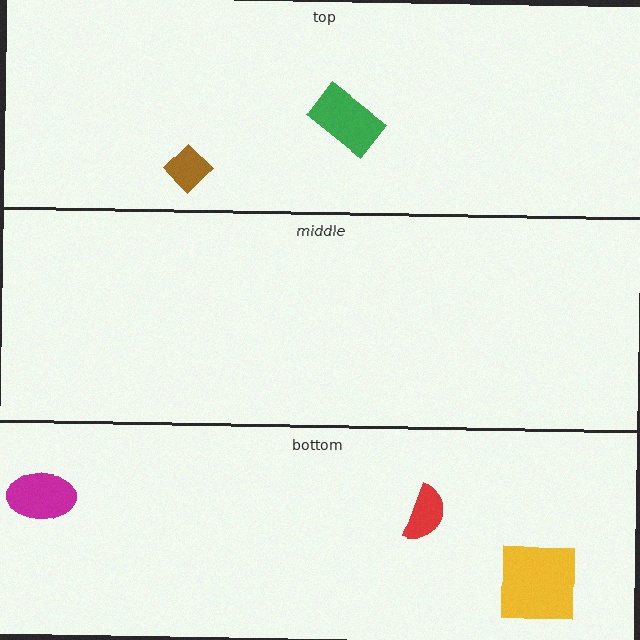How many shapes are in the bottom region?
3.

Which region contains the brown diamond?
The top region.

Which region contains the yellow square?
The bottom region.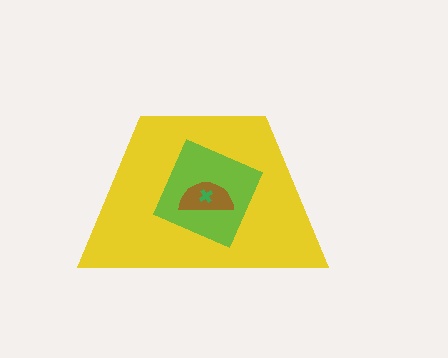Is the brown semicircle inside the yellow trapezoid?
Yes.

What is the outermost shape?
The yellow trapezoid.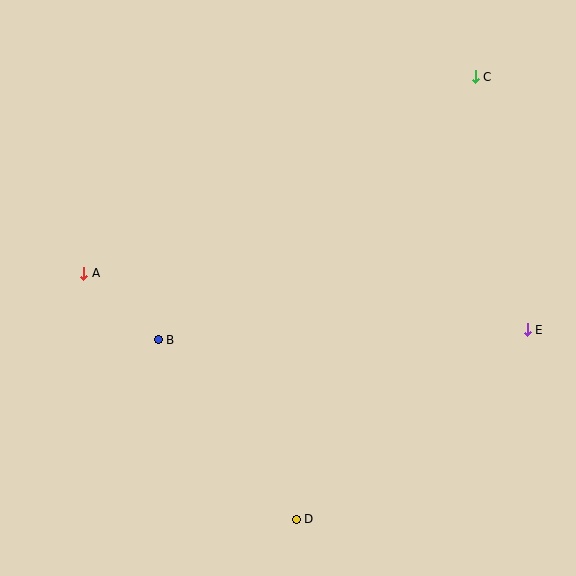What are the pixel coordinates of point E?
Point E is at (527, 330).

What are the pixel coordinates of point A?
Point A is at (84, 273).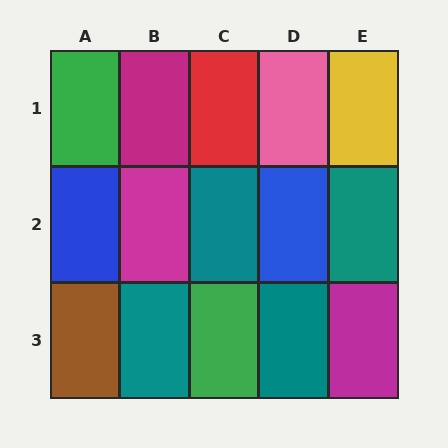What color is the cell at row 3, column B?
Teal.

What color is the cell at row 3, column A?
Brown.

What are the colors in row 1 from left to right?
Green, magenta, red, pink, yellow.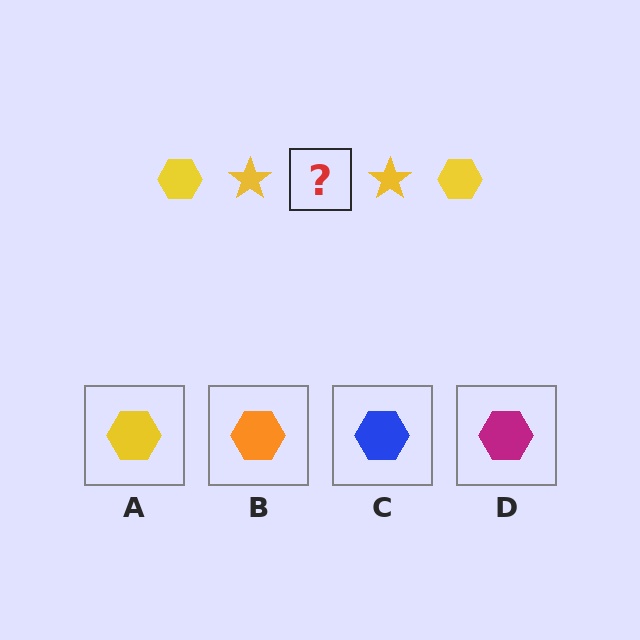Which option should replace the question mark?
Option A.